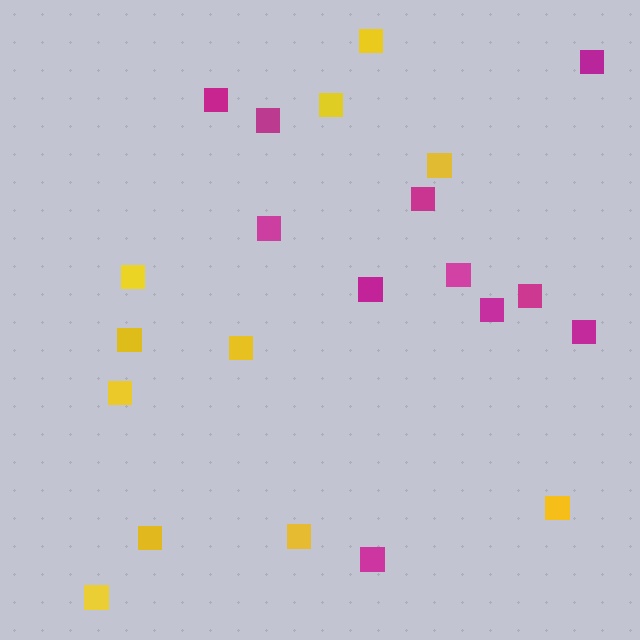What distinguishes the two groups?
There are 2 groups: one group of yellow squares (11) and one group of magenta squares (11).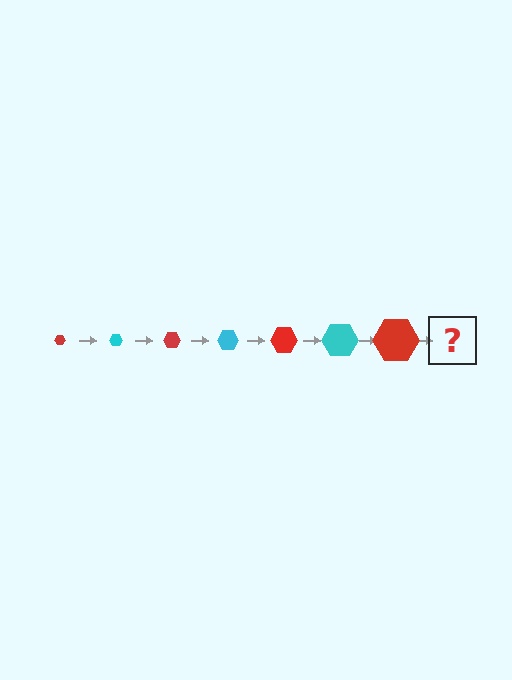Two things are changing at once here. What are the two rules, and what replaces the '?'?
The two rules are that the hexagon grows larger each step and the color cycles through red and cyan. The '?' should be a cyan hexagon, larger than the previous one.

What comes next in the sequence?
The next element should be a cyan hexagon, larger than the previous one.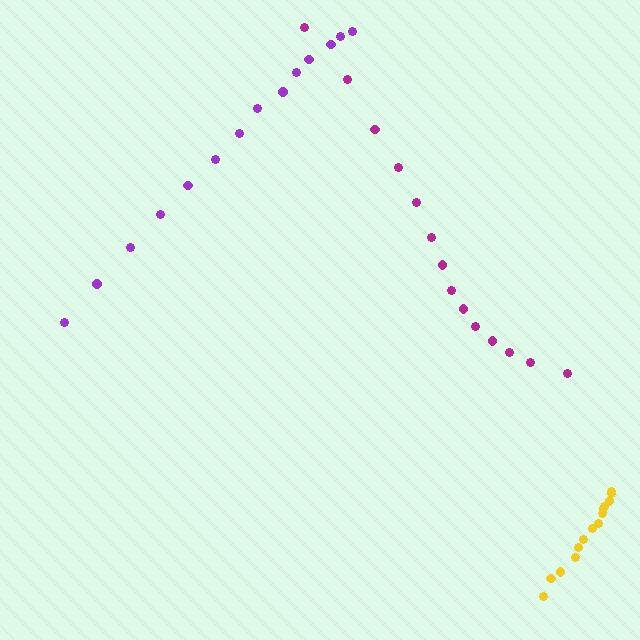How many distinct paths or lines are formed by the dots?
There are 3 distinct paths.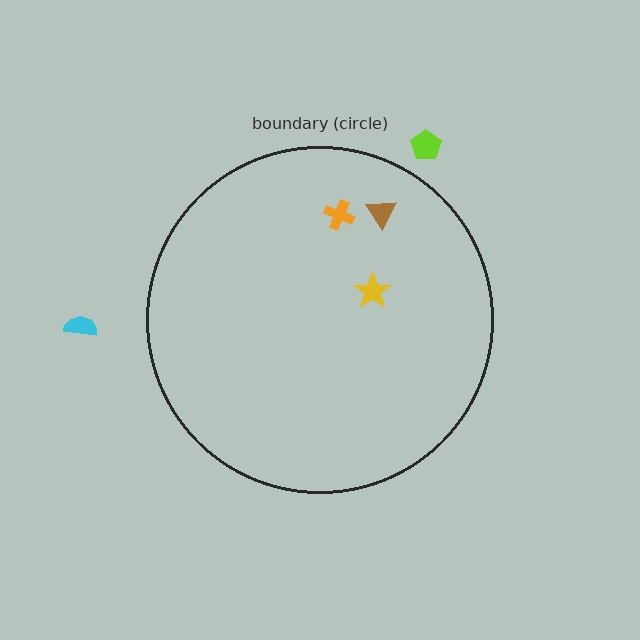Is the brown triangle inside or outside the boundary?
Inside.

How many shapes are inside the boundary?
3 inside, 2 outside.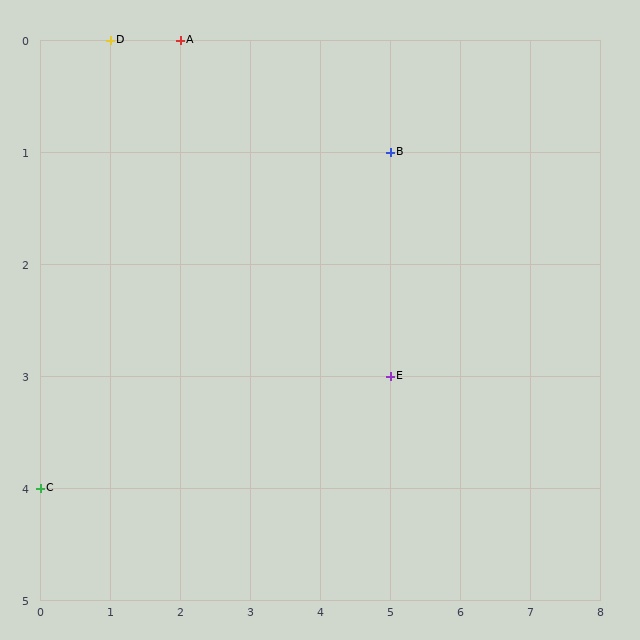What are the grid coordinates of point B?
Point B is at grid coordinates (5, 1).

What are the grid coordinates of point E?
Point E is at grid coordinates (5, 3).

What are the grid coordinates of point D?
Point D is at grid coordinates (1, 0).